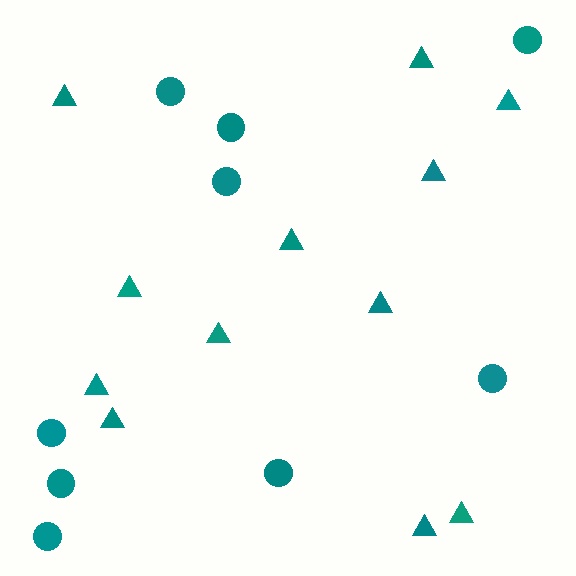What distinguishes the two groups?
There are 2 groups: one group of triangles (12) and one group of circles (9).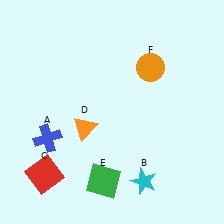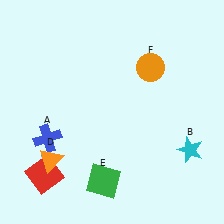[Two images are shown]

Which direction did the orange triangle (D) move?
The orange triangle (D) moved left.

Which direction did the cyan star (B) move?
The cyan star (B) moved right.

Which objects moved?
The objects that moved are: the cyan star (B), the orange triangle (D).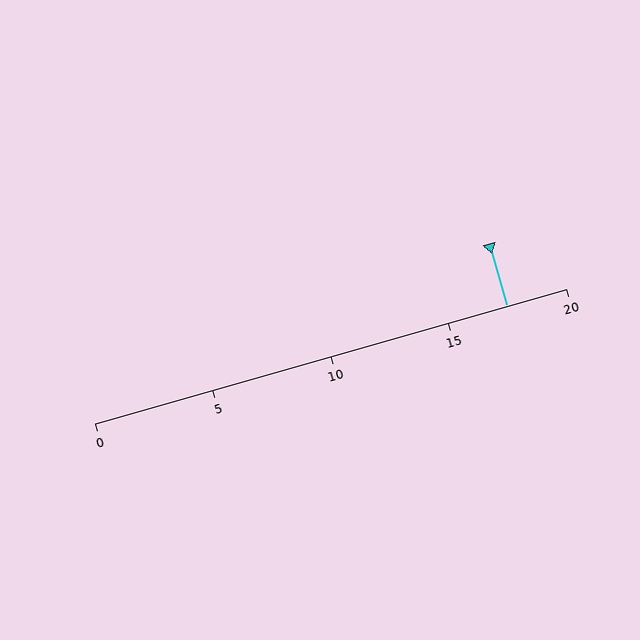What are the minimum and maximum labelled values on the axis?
The axis runs from 0 to 20.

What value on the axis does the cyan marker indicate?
The marker indicates approximately 17.5.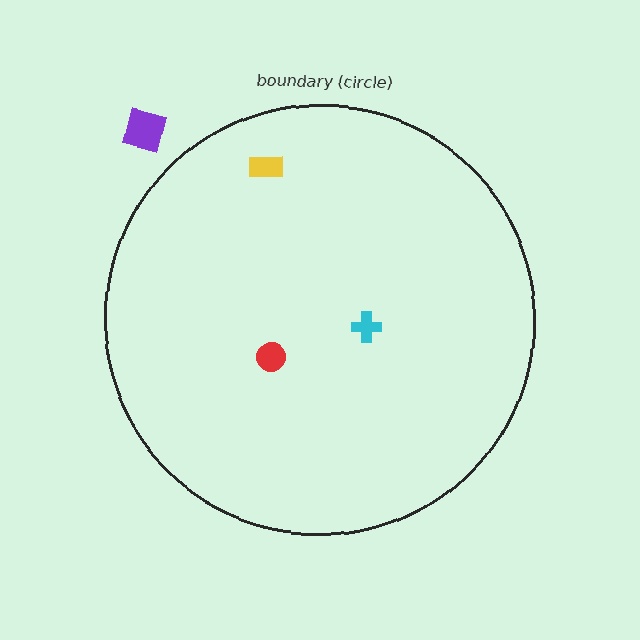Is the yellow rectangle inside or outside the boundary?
Inside.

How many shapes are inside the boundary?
3 inside, 1 outside.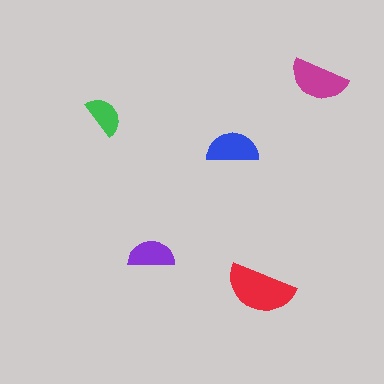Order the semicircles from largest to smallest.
the red one, the magenta one, the blue one, the purple one, the green one.